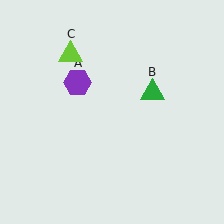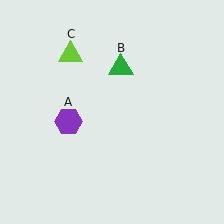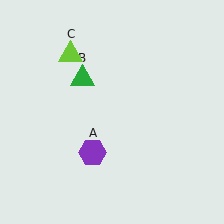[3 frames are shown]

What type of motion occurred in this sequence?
The purple hexagon (object A), green triangle (object B) rotated counterclockwise around the center of the scene.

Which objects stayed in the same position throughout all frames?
Lime triangle (object C) remained stationary.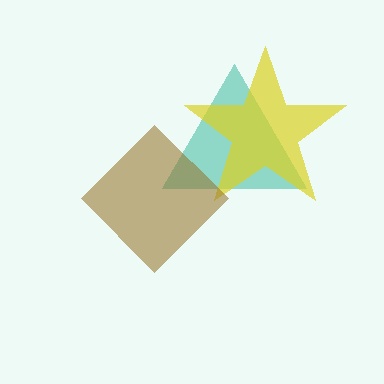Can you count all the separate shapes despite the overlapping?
Yes, there are 3 separate shapes.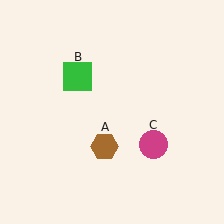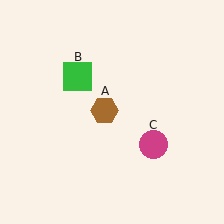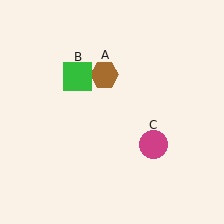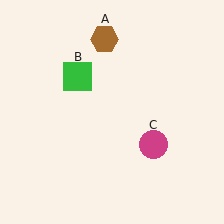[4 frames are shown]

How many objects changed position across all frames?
1 object changed position: brown hexagon (object A).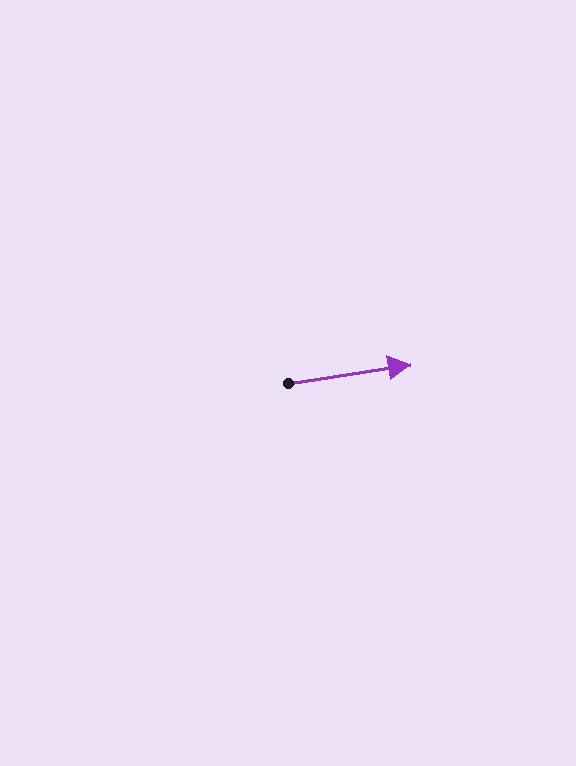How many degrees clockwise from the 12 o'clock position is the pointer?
Approximately 81 degrees.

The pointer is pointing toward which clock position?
Roughly 3 o'clock.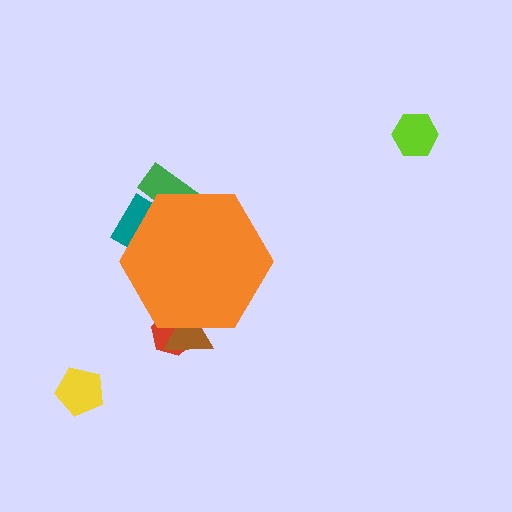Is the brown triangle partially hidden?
Yes, the brown triangle is partially hidden behind the orange hexagon.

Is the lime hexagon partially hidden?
No, the lime hexagon is fully visible.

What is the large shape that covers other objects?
An orange hexagon.